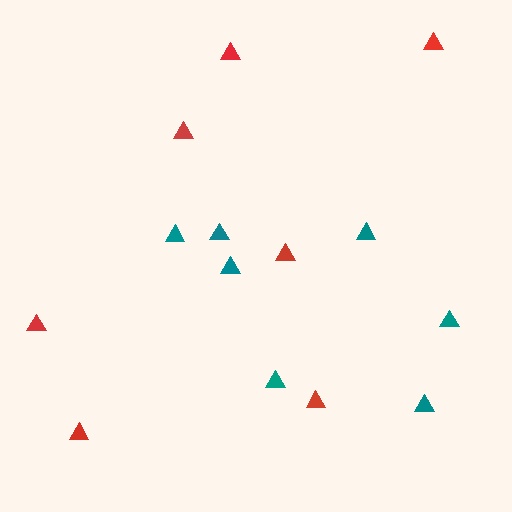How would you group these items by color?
There are 2 groups: one group of red triangles (7) and one group of teal triangles (7).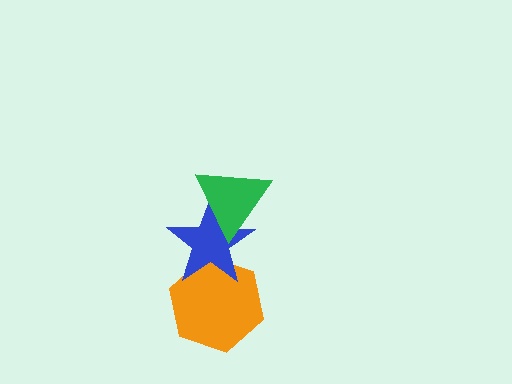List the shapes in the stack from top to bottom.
From top to bottom: the green triangle, the blue star, the orange hexagon.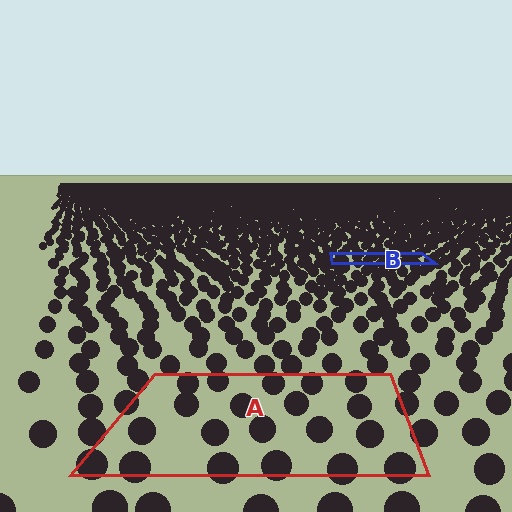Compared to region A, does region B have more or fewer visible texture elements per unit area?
Region B has more texture elements per unit area — they are packed more densely because it is farther away.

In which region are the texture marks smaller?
The texture marks are smaller in region B, because it is farther away.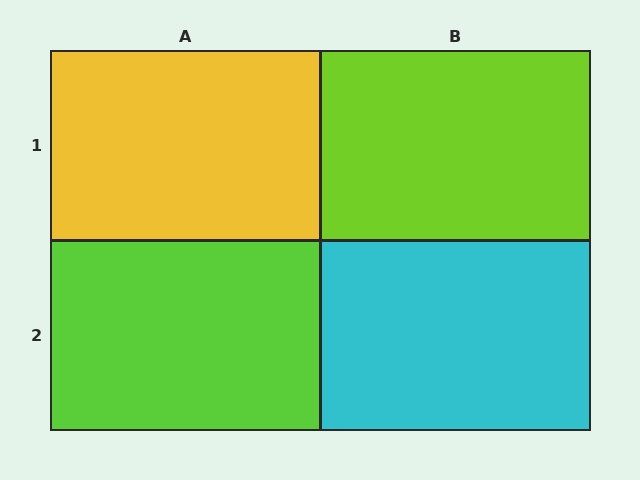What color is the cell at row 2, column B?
Cyan.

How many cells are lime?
2 cells are lime.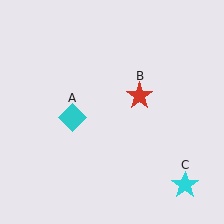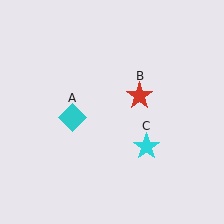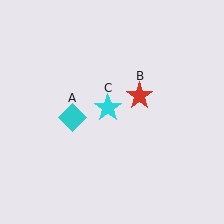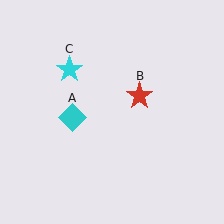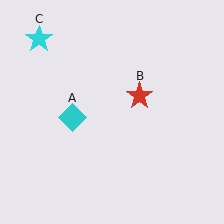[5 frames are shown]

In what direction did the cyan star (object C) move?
The cyan star (object C) moved up and to the left.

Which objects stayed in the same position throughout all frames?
Cyan diamond (object A) and red star (object B) remained stationary.